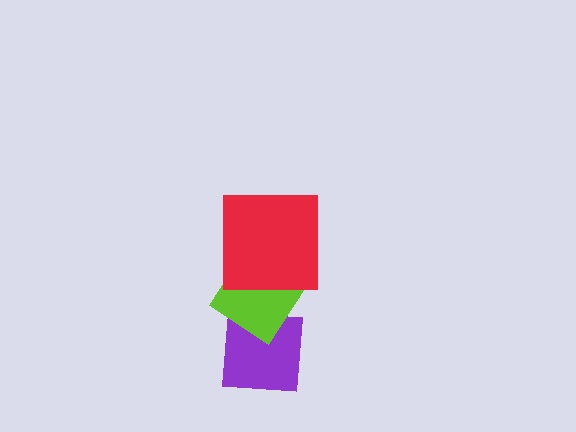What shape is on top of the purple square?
The lime diamond is on top of the purple square.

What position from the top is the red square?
The red square is 1st from the top.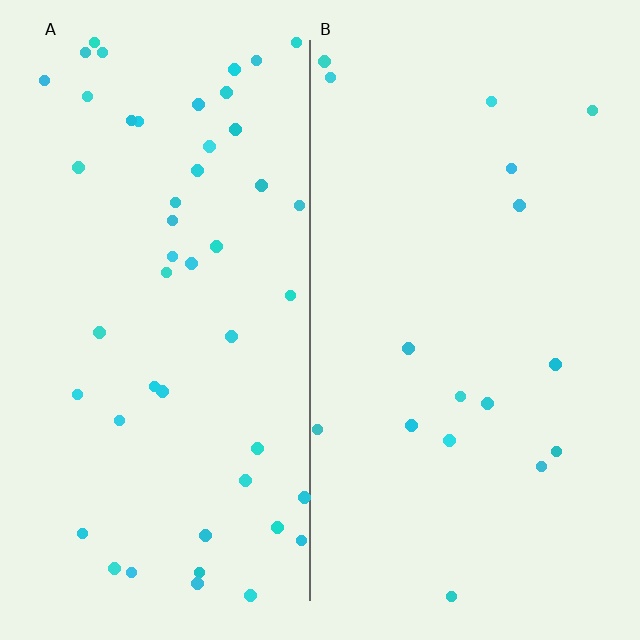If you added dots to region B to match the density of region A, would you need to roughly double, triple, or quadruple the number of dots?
Approximately triple.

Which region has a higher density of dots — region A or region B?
A (the left).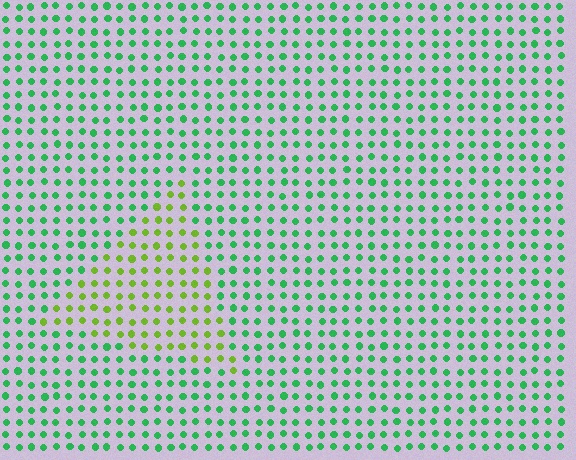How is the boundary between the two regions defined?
The boundary is defined purely by a slight shift in hue (about 47 degrees). Spacing, size, and orientation are identical on both sides.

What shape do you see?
I see a triangle.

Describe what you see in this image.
The image is filled with small green elements in a uniform arrangement. A triangle-shaped region is visible where the elements are tinted to a slightly different hue, forming a subtle color boundary.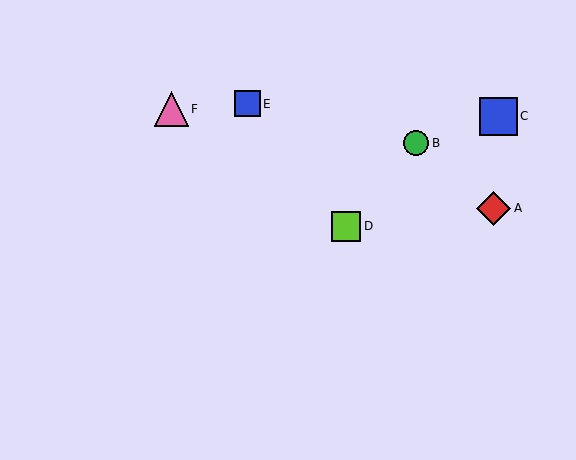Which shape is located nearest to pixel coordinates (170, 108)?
The pink triangle (labeled F) at (171, 109) is nearest to that location.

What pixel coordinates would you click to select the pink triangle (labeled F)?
Click at (171, 109) to select the pink triangle F.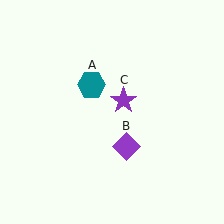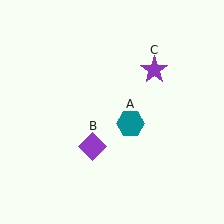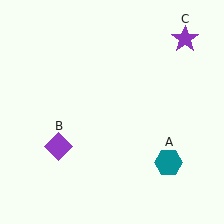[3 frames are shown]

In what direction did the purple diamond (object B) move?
The purple diamond (object B) moved left.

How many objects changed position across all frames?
3 objects changed position: teal hexagon (object A), purple diamond (object B), purple star (object C).